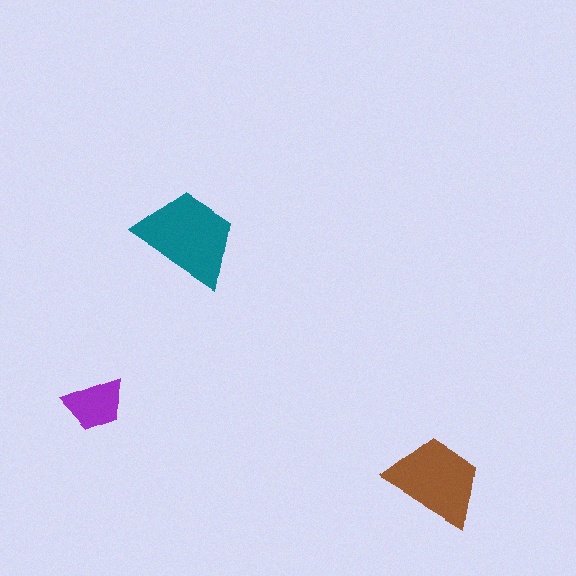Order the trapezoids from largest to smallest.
the teal one, the brown one, the purple one.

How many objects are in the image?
There are 3 objects in the image.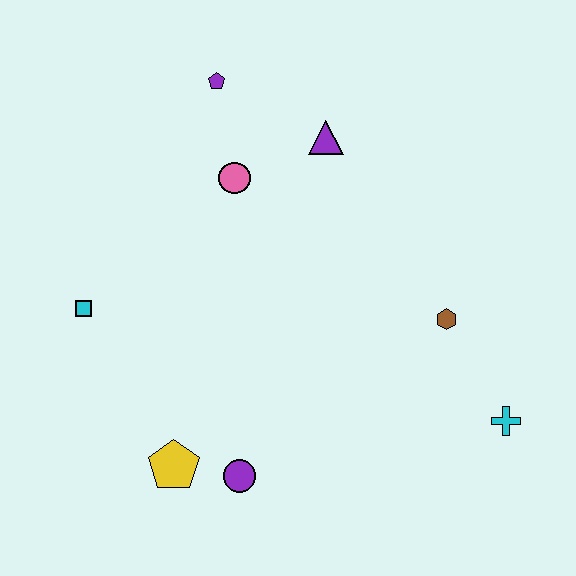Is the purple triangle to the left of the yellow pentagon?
No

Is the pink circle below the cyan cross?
No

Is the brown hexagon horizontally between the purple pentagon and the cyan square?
No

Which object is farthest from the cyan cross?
The purple pentagon is farthest from the cyan cross.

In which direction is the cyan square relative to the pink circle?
The cyan square is to the left of the pink circle.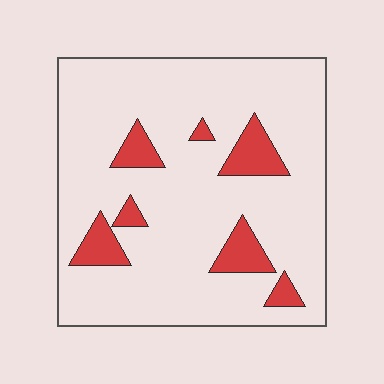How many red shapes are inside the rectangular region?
7.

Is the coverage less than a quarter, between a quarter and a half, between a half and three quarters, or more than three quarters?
Less than a quarter.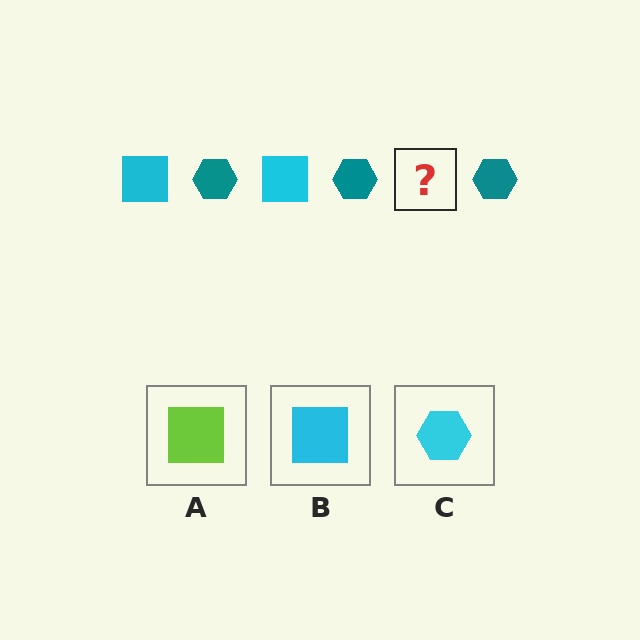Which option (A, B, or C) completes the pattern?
B.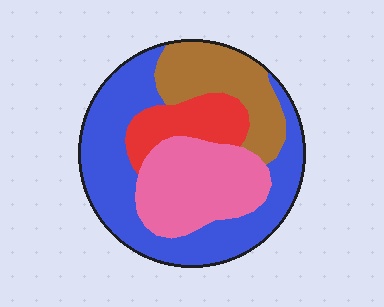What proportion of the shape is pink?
Pink takes up about one quarter (1/4) of the shape.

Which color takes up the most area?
Blue, at roughly 45%.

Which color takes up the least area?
Red, at roughly 15%.